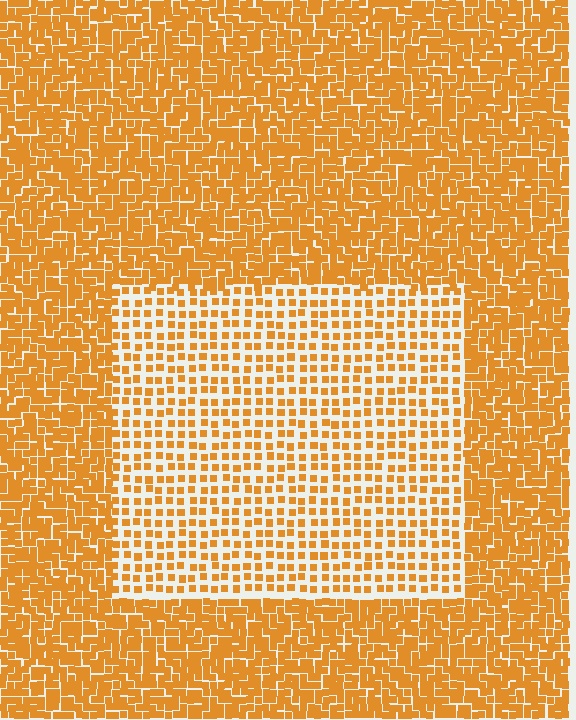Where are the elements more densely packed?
The elements are more densely packed outside the rectangle boundary.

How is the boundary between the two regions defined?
The boundary is defined by a change in element density (approximately 2.2x ratio). All elements are the same color, size, and shape.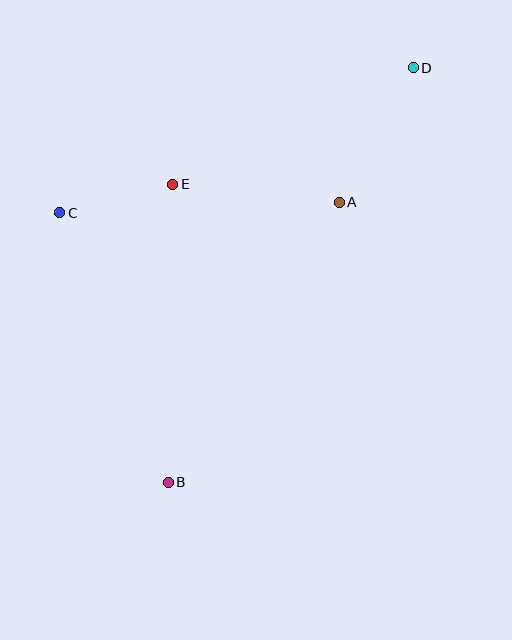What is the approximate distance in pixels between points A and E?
The distance between A and E is approximately 167 pixels.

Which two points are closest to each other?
Points C and E are closest to each other.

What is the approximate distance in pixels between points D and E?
The distance between D and E is approximately 267 pixels.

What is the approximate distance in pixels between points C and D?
The distance between C and D is approximately 382 pixels.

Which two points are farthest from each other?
Points B and D are farthest from each other.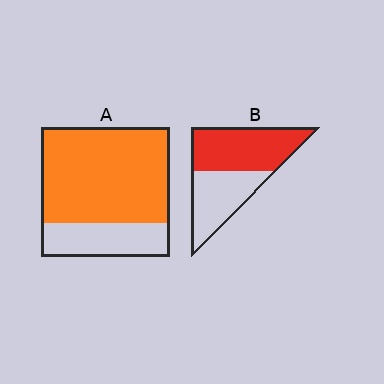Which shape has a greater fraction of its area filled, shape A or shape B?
Shape A.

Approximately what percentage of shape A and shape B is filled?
A is approximately 75% and B is approximately 55%.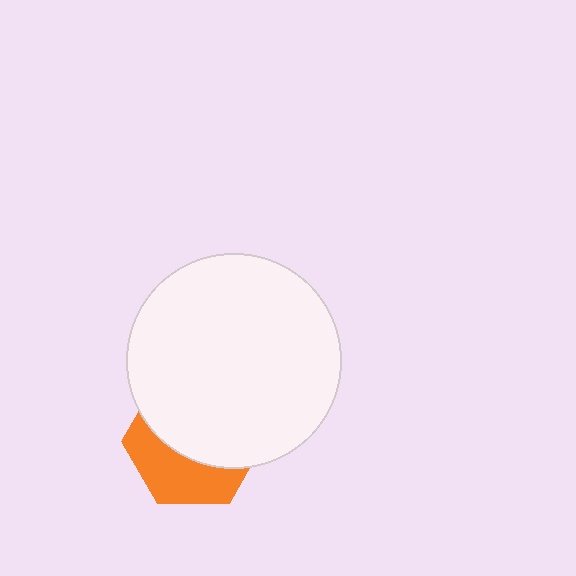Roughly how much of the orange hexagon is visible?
A small part of it is visible (roughly 40%).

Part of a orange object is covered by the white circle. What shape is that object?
It is a hexagon.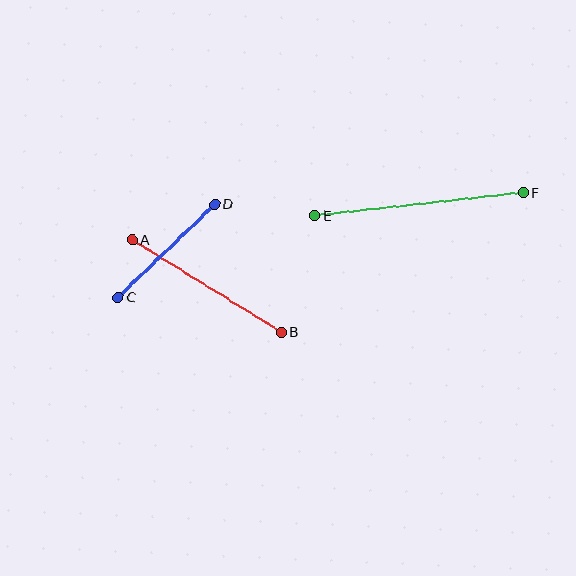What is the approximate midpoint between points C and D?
The midpoint is at approximately (167, 251) pixels.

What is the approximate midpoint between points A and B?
The midpoint is at approximately (207, 286) pixels.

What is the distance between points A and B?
The distance is approximately 175 pixels.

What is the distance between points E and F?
The distance is approximately 210 pixels.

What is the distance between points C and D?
The distance is approximately 134 pixels.